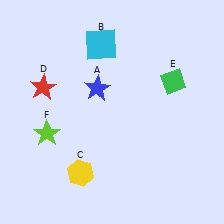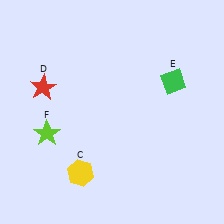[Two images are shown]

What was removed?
The cyan square (B), the blue star (A) were removed in Image 2.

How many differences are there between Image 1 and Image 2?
There are 2 differences between the two images.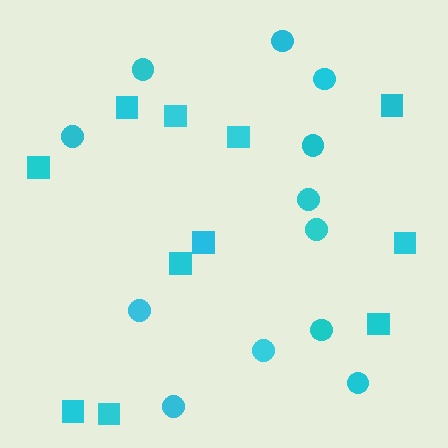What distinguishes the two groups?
There are 2 groups: one group of squares (11) and one group of circles (12).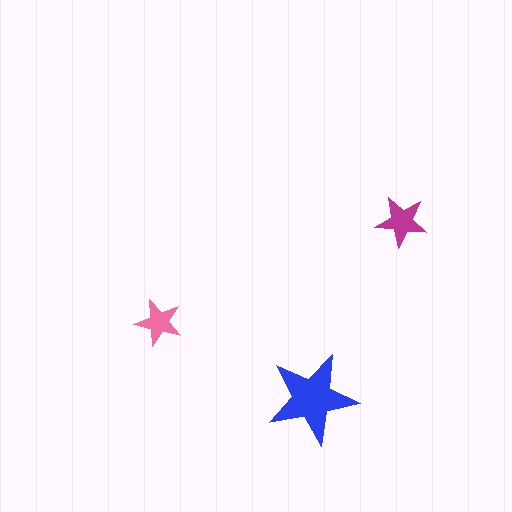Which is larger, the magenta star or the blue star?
The blue one.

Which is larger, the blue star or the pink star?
The blue one.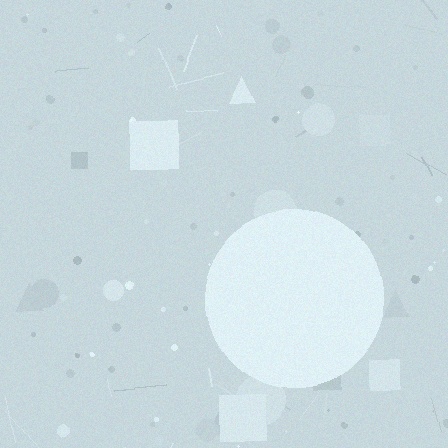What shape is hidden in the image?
A circle is hidden in the image.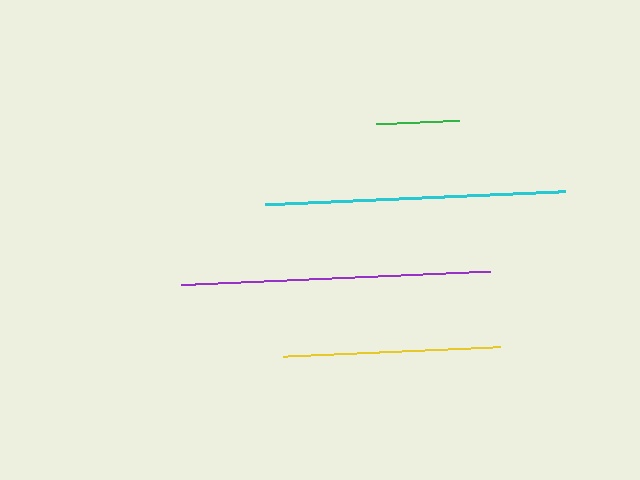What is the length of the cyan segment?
The cyan segment is approximately 301 pixels long.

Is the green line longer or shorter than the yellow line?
The yellow line is longer than the green line.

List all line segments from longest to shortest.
From longest to shortest: purple, cyan, yellow, green.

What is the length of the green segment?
The green segment is approximately 83 pixels long.